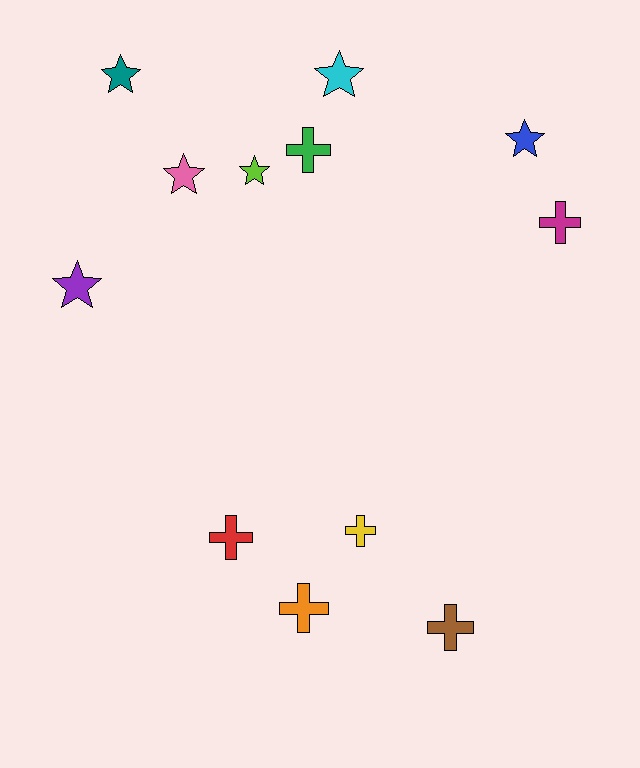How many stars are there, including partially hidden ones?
There are 6 stars.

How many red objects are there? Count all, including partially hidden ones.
There is 1 red object.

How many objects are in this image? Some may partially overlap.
There are 12 objects.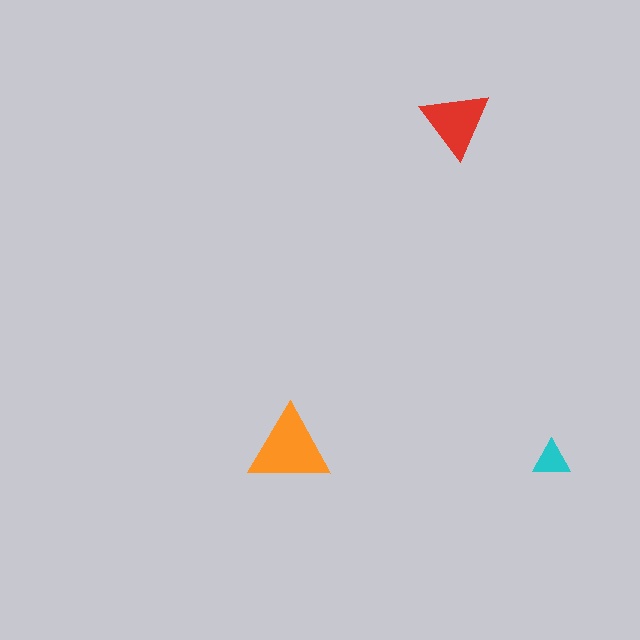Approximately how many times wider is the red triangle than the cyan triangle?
About 2 times wider.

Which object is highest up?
The red triangle is topmost.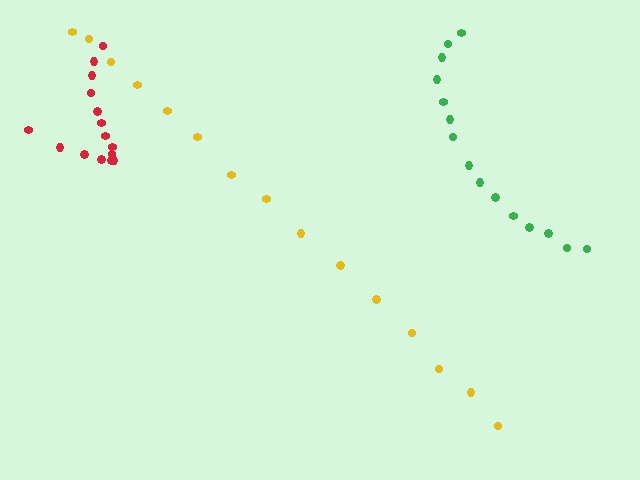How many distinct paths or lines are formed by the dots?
There are 3 distinct paths.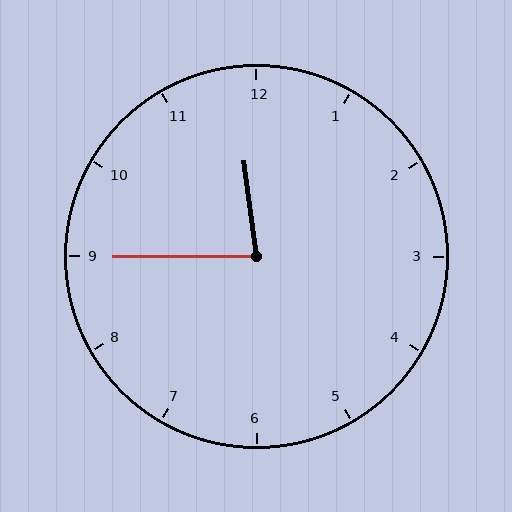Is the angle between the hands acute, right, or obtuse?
It is acute.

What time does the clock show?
11:45.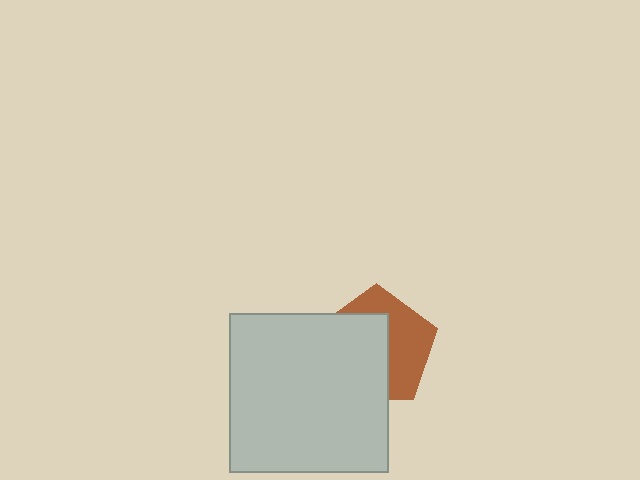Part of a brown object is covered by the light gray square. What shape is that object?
It is a pentagon.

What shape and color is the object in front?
The object in front is a light gray square.